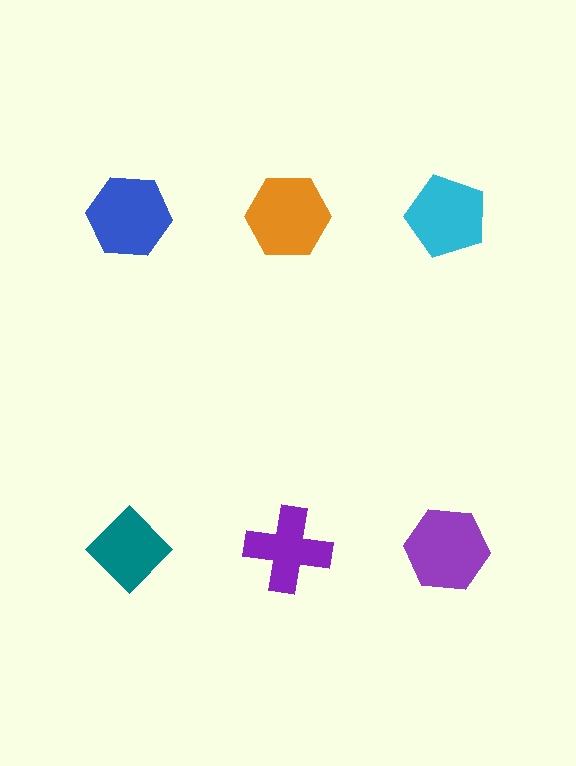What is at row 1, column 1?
A blue hexagon.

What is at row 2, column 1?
A teal diamond.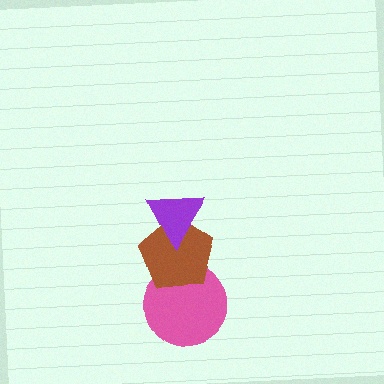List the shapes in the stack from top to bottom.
From top to bottom: the purple triangle, the brown pentagon, the pink circle.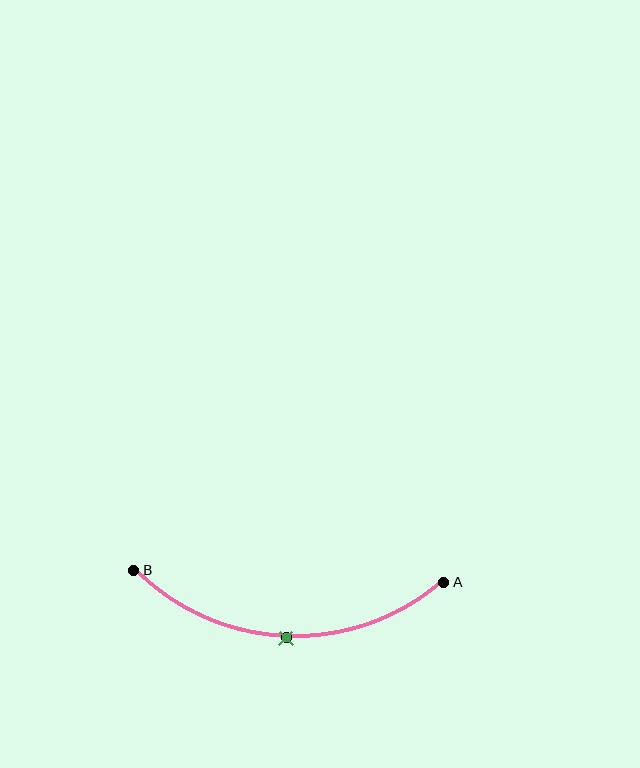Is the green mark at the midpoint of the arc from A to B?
Yes. The green mark lies on the arc at equal arc-length from both A and B — it is the arc midpoint.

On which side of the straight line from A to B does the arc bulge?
The arc bulges below the straight line connecting A and B.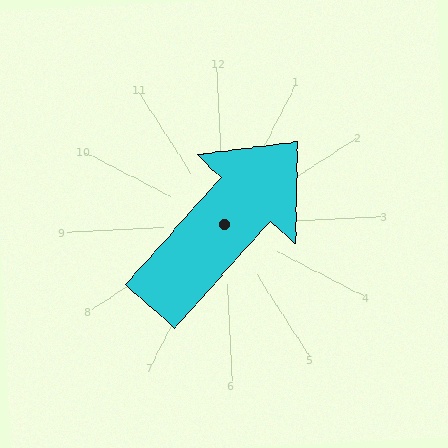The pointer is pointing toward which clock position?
Roughly 1 o'clock.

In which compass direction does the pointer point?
Northeast.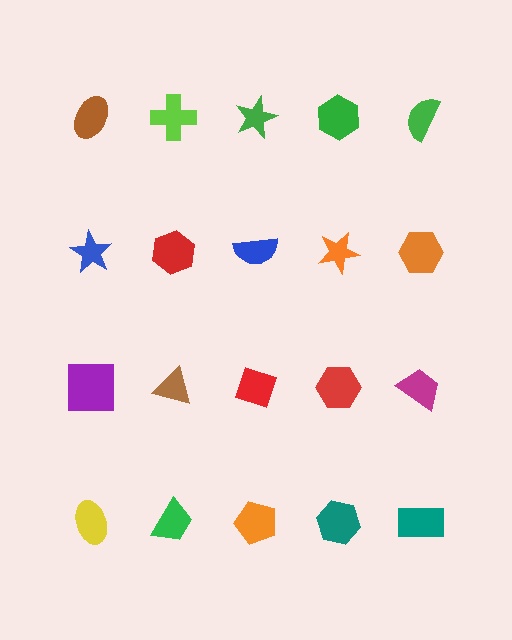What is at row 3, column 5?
A magenta trapezoid.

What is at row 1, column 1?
A brown ellipse.